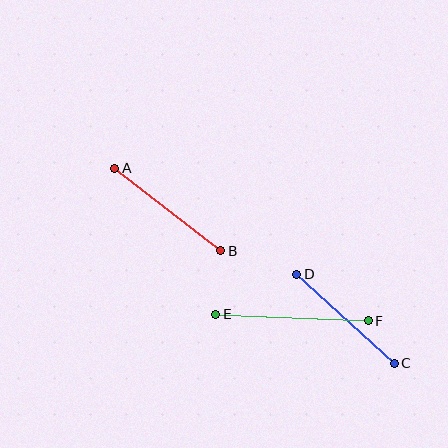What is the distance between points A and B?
The distance is approximately 134 pixels.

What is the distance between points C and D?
The distance is approximately 132 pixels.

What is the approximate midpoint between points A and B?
The midpoint is at approximately (168, 210) pixels.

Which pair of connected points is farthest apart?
Points E and F are farthest apart.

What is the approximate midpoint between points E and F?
The midpoint is at approximately (292, 318) pixels.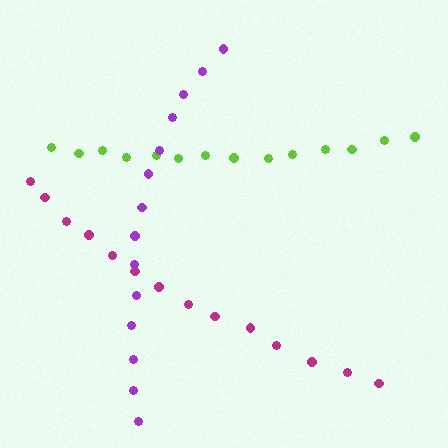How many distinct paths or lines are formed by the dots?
There are 3 distinct paths.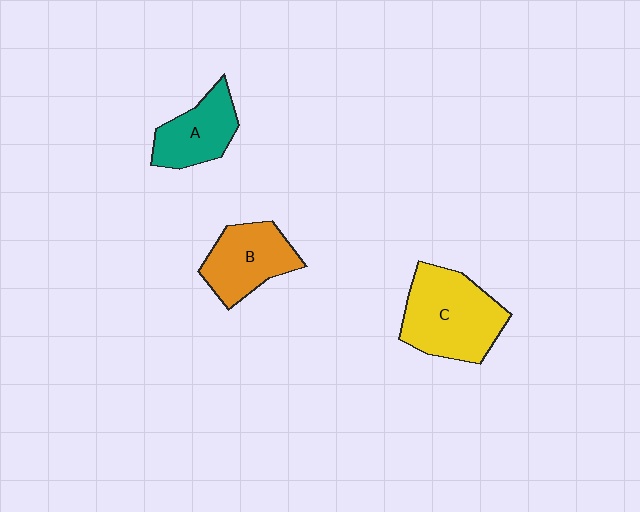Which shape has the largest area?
Shape C (yellow).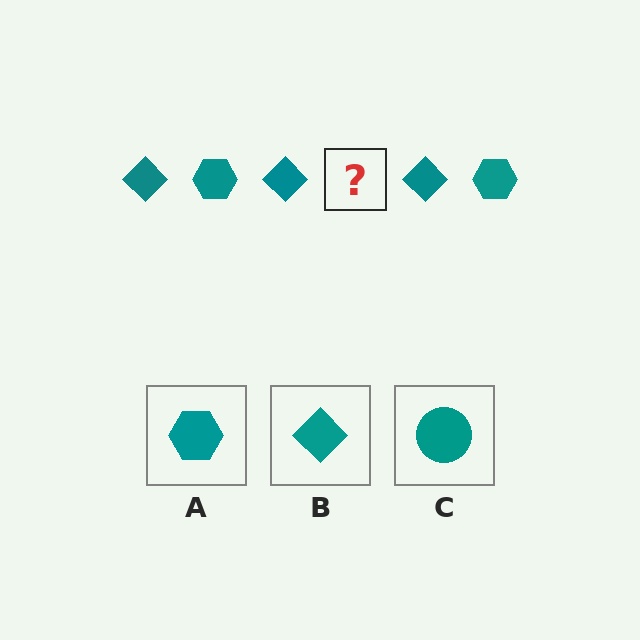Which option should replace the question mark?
Option A.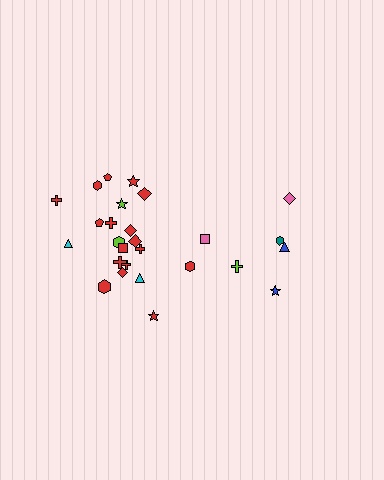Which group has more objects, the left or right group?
The left group.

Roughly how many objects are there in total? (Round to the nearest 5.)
Roughly 25 objects in total.